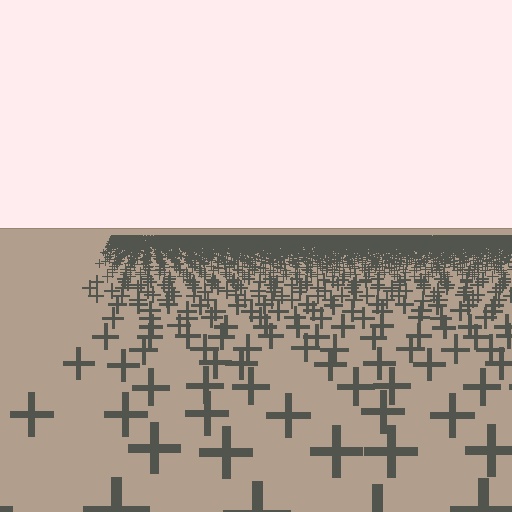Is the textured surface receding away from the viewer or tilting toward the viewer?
The surface is receding away from the viewer. Texture elements get smaller and denser toward the top.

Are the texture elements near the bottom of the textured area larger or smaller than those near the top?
Larger. Near the bottom, elements are closer to the viewer and appear at a bigger on-screen size.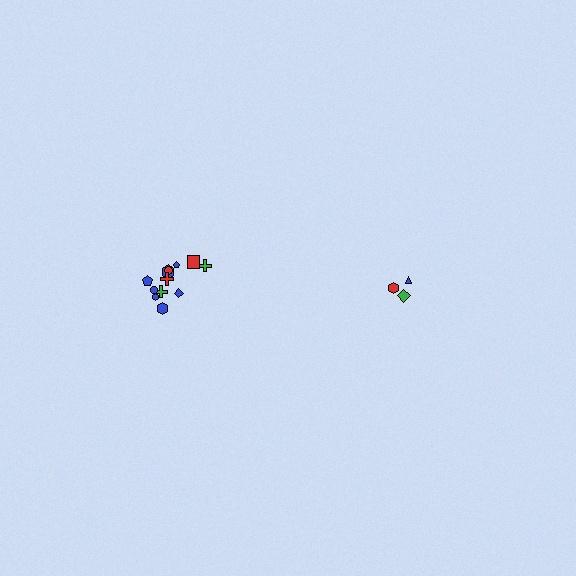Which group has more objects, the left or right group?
The left group.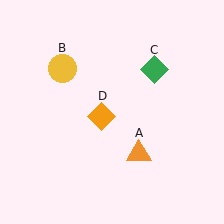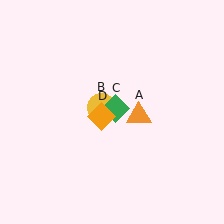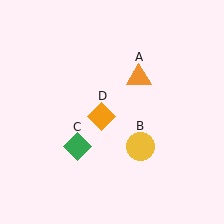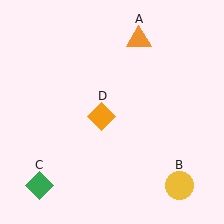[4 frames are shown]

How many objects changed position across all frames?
3 objects changed position: orange triangle (object A), yellow circle (object B), green diamond (object C).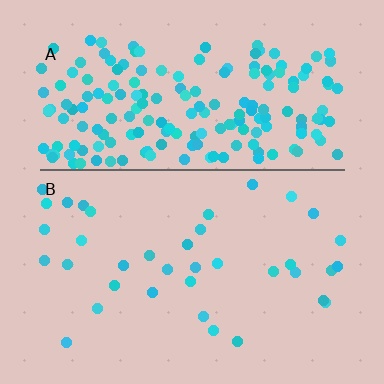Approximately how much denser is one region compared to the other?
Approximately 5.4× — region A over region B.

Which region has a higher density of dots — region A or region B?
A (the top).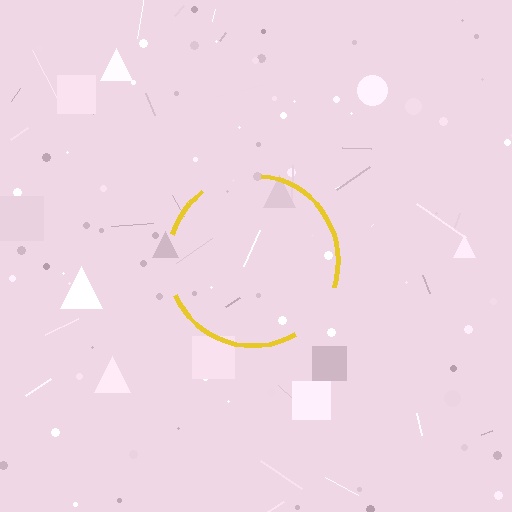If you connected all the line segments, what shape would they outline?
They would outline a circle.